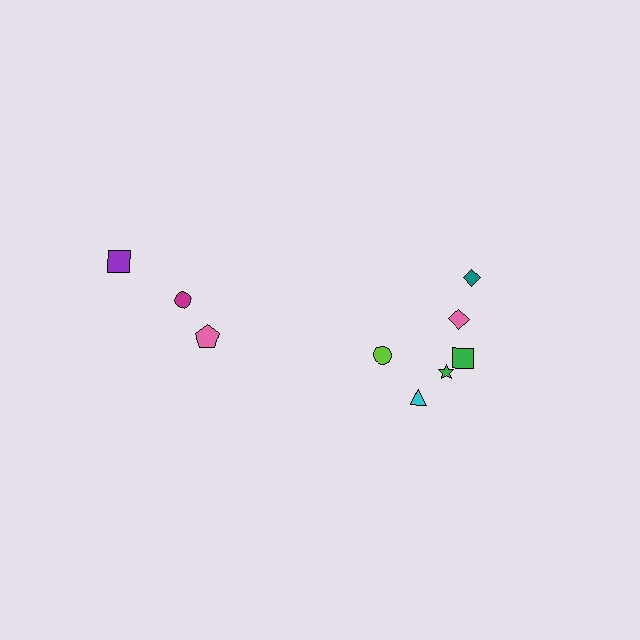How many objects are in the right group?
There are 6 objects.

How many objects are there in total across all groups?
There are 9 objects.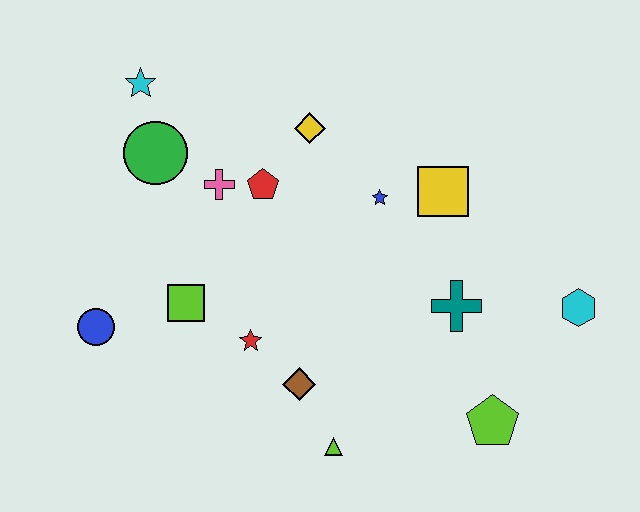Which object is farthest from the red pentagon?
The cyan hexagon is farthest from the red pentagon.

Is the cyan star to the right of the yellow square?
No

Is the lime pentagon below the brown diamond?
Yes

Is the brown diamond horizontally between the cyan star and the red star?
No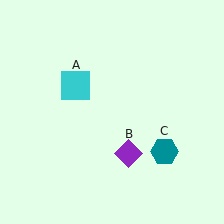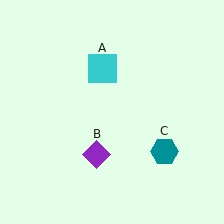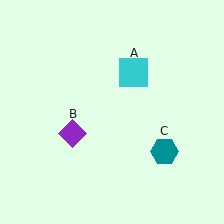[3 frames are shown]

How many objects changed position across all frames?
2 objects changed position: cyan square (object A), purple diamond (object B).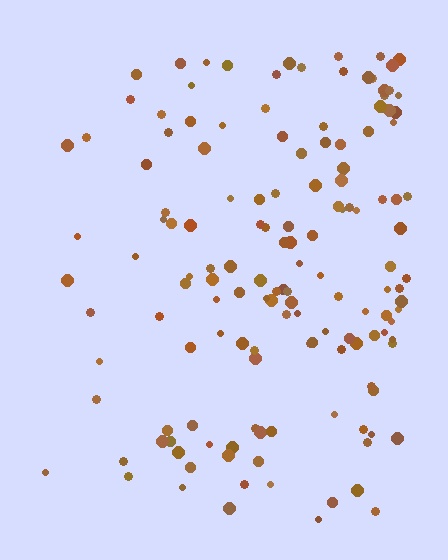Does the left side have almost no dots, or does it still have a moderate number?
Still a moderate number, just noticeably fewer than the right.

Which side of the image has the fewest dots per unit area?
The left.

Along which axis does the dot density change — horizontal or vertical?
Horizontal.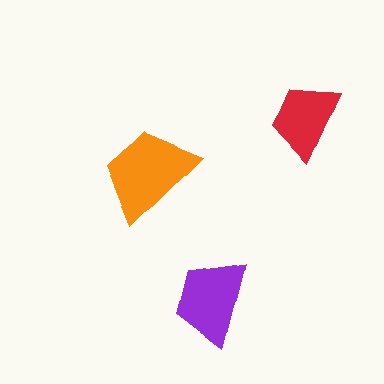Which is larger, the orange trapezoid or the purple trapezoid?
The orange one.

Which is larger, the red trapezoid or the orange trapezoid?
The orange one.